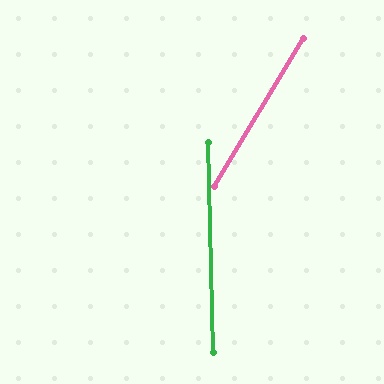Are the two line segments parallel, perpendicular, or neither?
Neither parallel nor perpendicular — they differ by about 32°.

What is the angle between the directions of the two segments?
Approximately 32 degrees.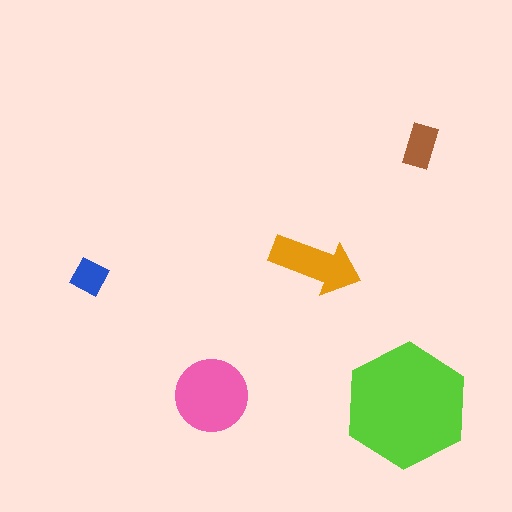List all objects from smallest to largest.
The blue square, the brown rectangle, the orange arrow, the pink circle, the lime hexagon.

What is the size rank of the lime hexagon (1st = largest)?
1st.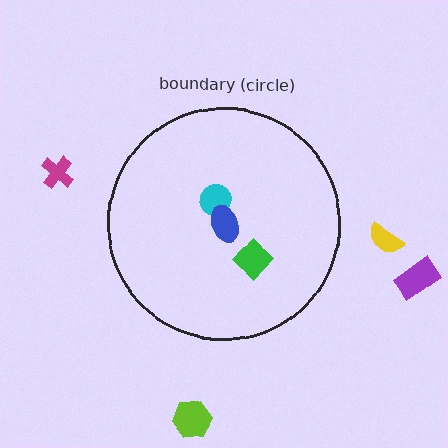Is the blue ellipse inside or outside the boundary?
Inside.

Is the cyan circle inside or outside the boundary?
Inside.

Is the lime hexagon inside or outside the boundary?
Outside.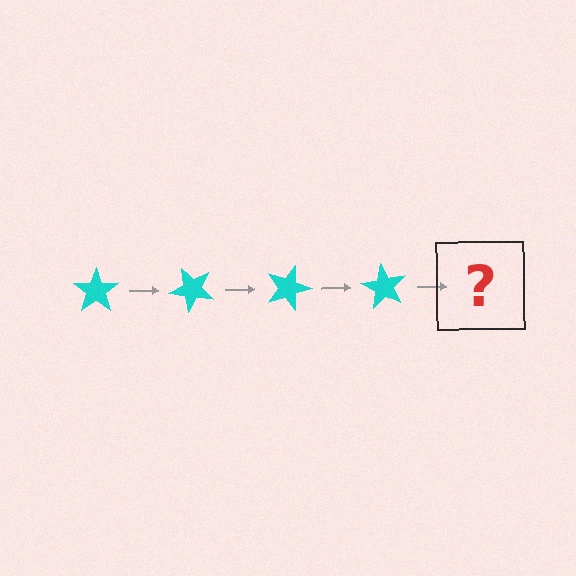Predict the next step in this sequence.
The next step is a cyan star rotated 180 degrees.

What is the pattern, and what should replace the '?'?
The pattern is that the star rotates 45 degrees each step. The '?' should be a cyan star rotated 180 degrees.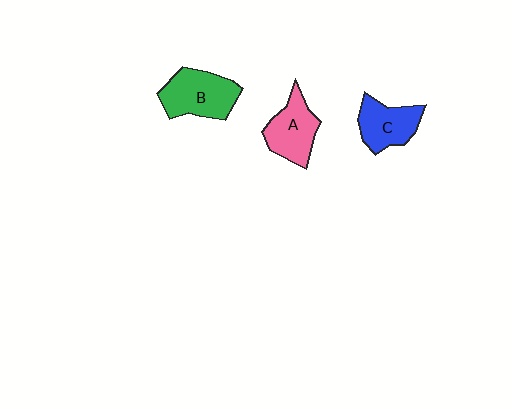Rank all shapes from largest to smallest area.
From largest to smallest: B (green), A (pink), C (blue).